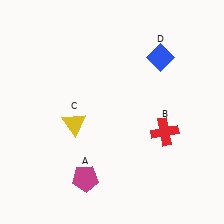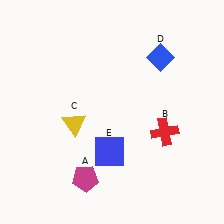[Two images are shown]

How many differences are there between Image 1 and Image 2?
There is 1 difference between the two images.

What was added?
A blue square (E) was added in Image 2.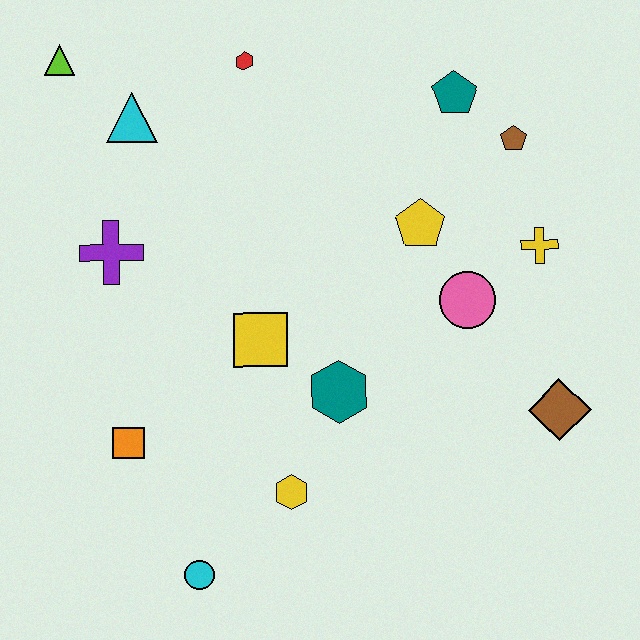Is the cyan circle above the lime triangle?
No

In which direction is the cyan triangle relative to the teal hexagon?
The cyan triangle is above the teal hexagon.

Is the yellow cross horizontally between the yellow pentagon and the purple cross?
No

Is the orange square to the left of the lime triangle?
No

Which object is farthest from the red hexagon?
The cyan circle is farthest from the red hexagon.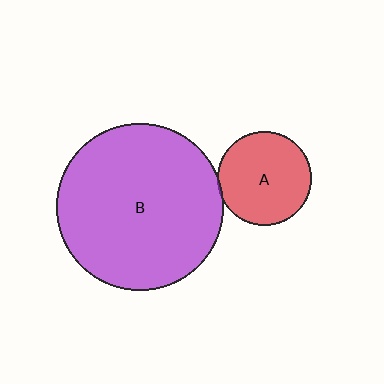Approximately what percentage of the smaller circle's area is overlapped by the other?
Approximately 5%.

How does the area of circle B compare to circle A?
Approximately 3.2 times.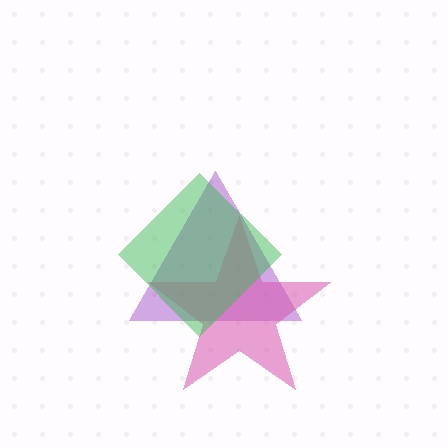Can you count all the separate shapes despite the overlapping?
Yes, there are 3 separate shapes.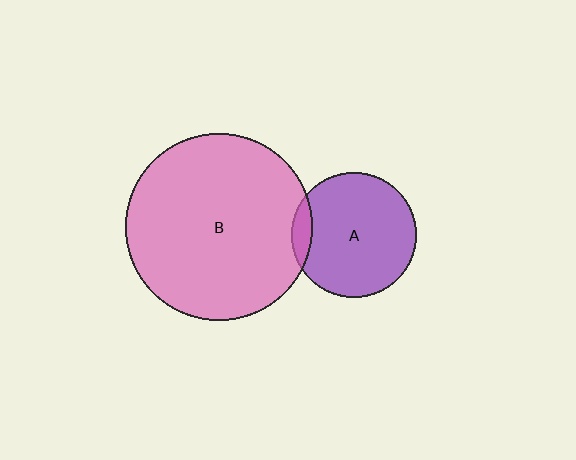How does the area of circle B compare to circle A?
Approximately 2.2 times.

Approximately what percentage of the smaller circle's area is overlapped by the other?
Approximately 10%.